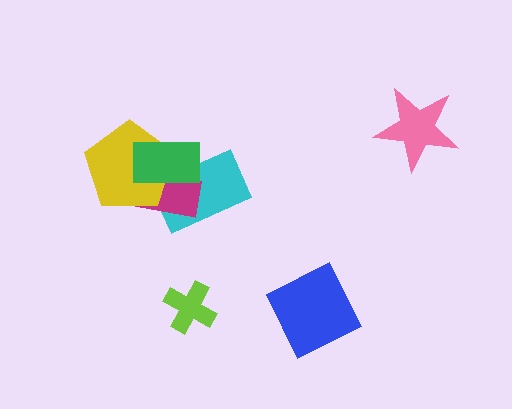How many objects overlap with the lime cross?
0 objects overlap with the lime cross.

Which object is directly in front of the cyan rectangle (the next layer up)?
The magenta rectangle is directly in front of the cyan rectangle.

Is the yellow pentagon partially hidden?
Yes, it is partially covered by another shape.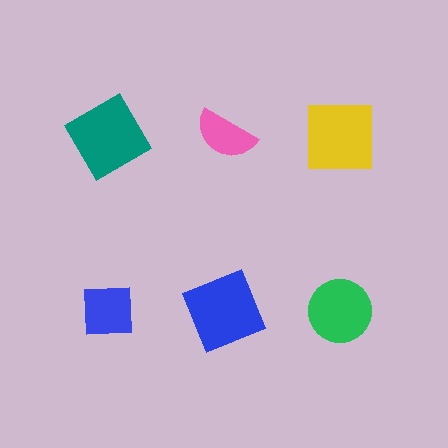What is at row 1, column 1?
A teal square.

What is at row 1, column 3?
A yellow square.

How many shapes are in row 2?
3 shapes.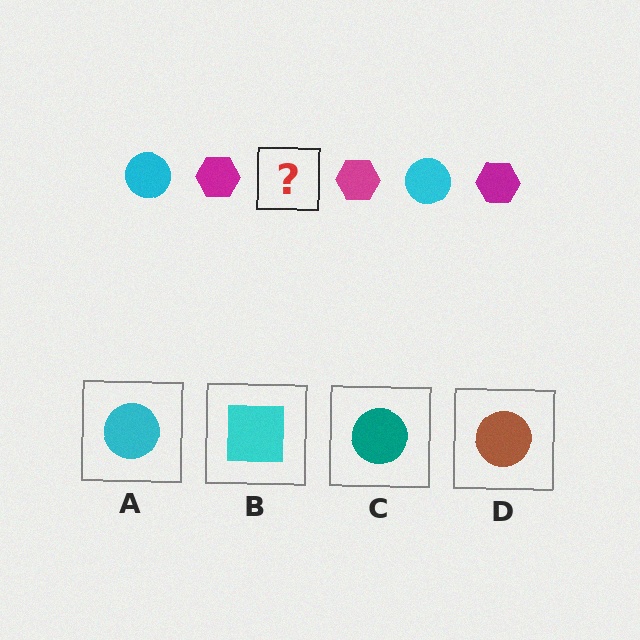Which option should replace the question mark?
Option A.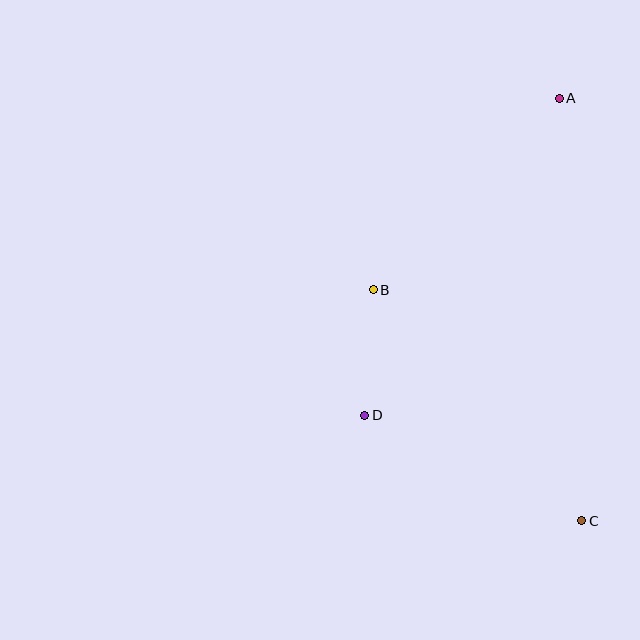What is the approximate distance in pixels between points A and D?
The distance between A and D is approximately 372 pixels.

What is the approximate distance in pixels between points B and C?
The distance between B and C is approximately 311 pixels.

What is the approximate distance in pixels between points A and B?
The distance between A and B is approximately 267 pixels.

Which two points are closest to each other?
Points B and D are closest to each other.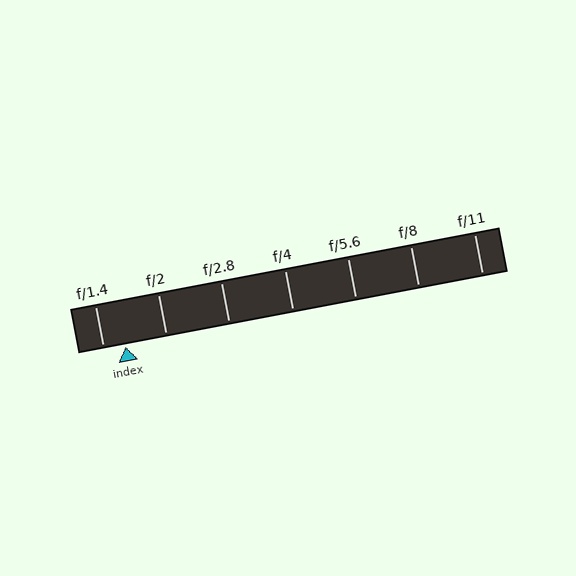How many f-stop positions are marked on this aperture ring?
There are 7 f-stop positions marked.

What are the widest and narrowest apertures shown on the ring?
The widest aperture shown is f/1.4 and the narrowest is f/11.